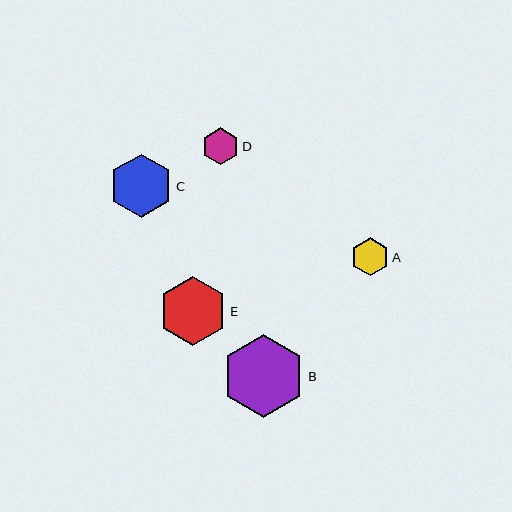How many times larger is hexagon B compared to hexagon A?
Hexagon B is approximately 2.2 times the size of hexagon A.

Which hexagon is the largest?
Hexagon B is the largest with a size of approximately 83 pixels.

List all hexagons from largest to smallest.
From largest to smallest: B, E, C, A, D.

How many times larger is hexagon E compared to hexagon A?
Hexagon E is approximately 1.8 times the size of hexagon A.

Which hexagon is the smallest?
Hexagon D is the smallest with a size of approximately 37 pixels.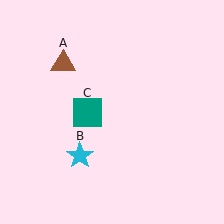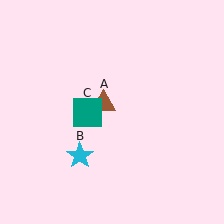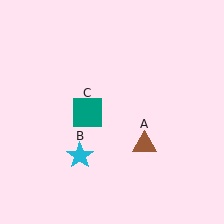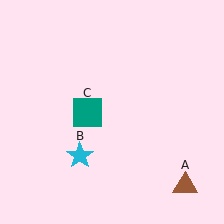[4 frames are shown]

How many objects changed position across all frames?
1 object changed position: brown triangle (object A).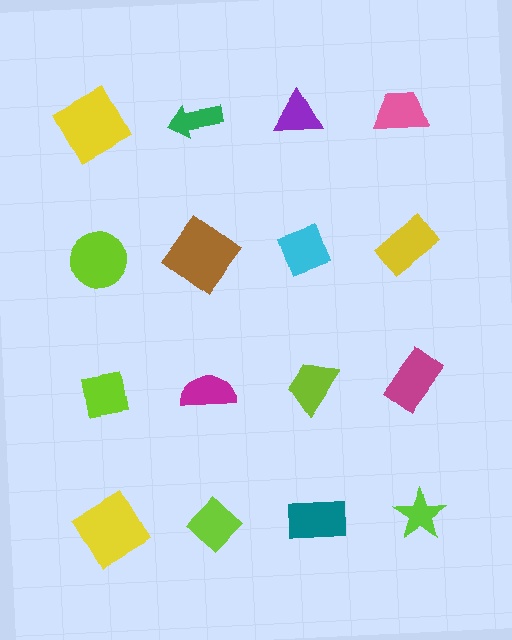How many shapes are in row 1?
4 shapes.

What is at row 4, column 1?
A yellow diamond.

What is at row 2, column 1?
A lime circle.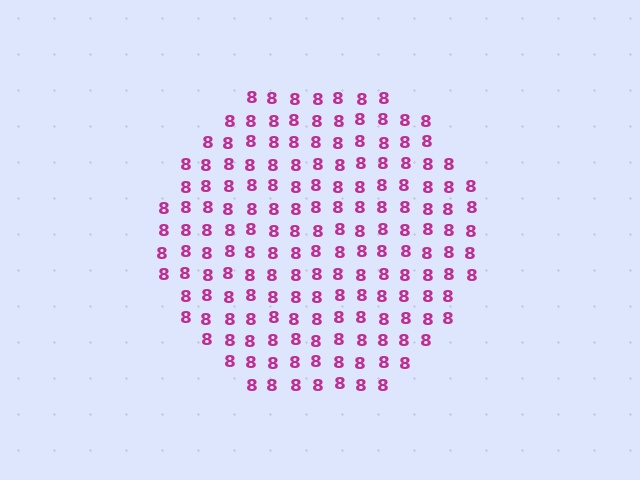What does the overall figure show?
The overall figure shows a circle.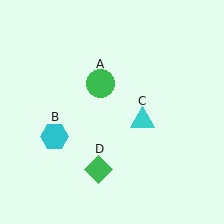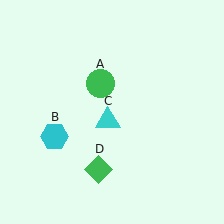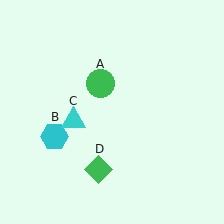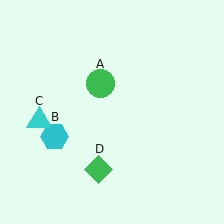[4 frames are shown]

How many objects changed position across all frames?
1 object changed position: cyan triangle (object C).